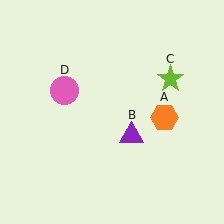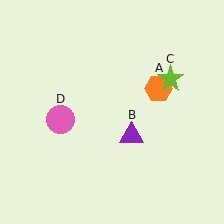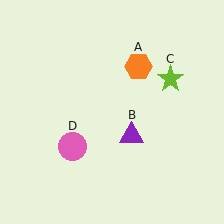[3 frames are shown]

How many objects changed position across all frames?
2 objects changed position: orange hexagon (object A), pink circle (object D).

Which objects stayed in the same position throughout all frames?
Purple triangle (object B) and lime star (object C) remained stationary.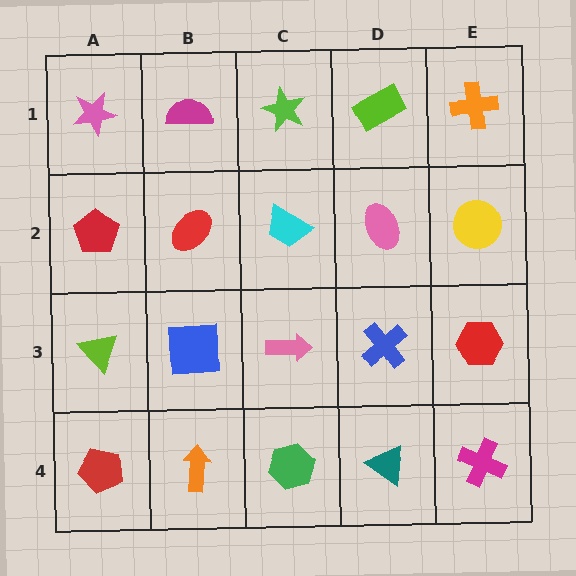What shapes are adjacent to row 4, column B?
A blue square (row 3, column B), a red pentagon (row 4, column A), a green hexagon (row 4, column C).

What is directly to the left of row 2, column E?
A pink ellipse.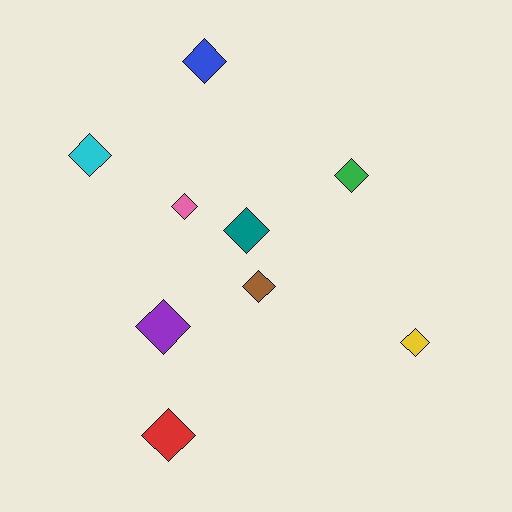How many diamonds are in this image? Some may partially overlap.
There are 9 diamonds.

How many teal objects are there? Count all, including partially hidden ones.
There is 1 teal object.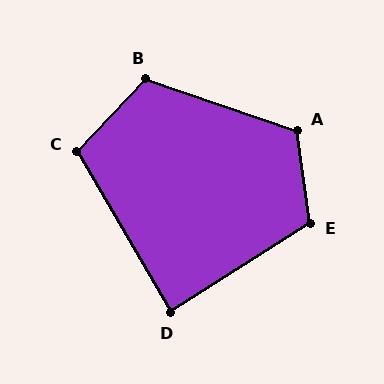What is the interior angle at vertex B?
Approximately 115 degrees (obtuse).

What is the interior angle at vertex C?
Approximately 106 degrees (obtuse).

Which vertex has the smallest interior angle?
D, at approximately 88 degrees.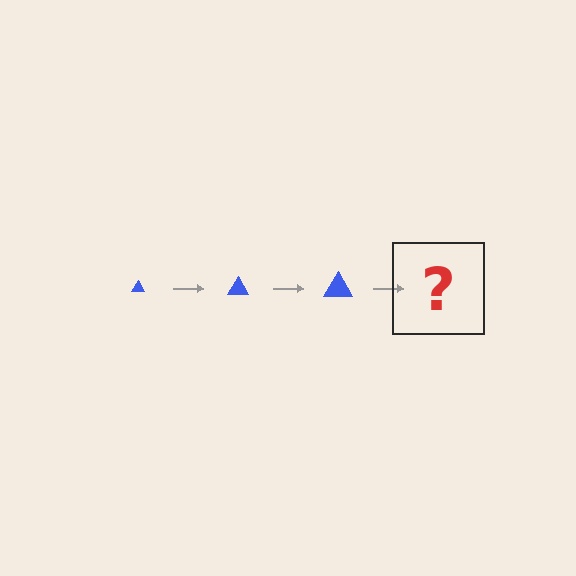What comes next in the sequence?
The next element should be a blue triangle, larger than the previous one.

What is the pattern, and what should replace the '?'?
The pattern is that the triangle gets progressively larger each step. The '?' should be a blue triangle, larger than the previous one.